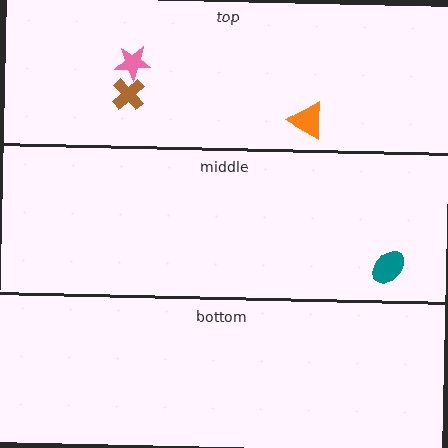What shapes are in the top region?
The brown cross, the orange triangle, the pink star.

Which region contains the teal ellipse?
The middle region.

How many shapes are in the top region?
3.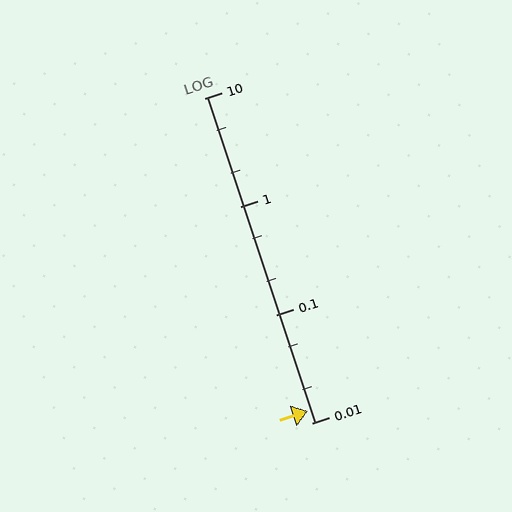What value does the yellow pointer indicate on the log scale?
The pointer indicates approximately 0.013.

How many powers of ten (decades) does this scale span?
The scale spans 3 decades, from 0.01 to 10.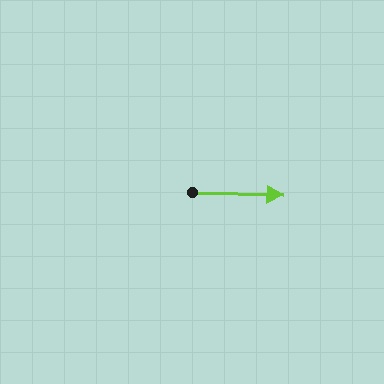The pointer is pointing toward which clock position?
Roughly 3 o'clock.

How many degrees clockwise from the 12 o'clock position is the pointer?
Approximately 92 degrees.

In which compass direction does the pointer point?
East.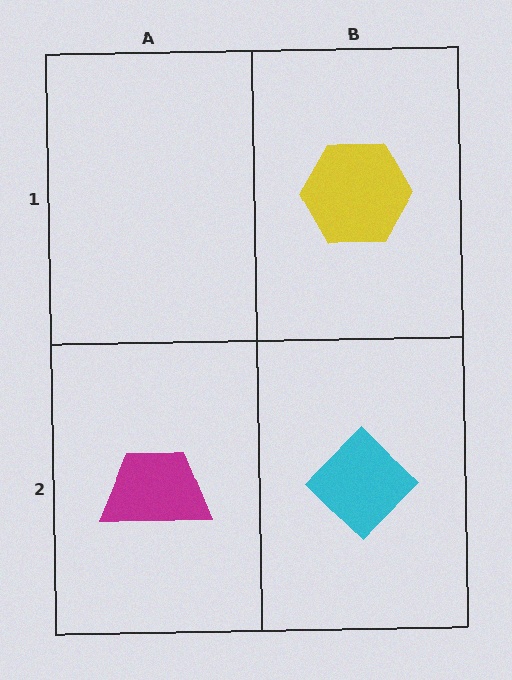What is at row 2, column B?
A cyan diamond.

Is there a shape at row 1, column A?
No, that cell is empty.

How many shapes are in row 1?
1 shape.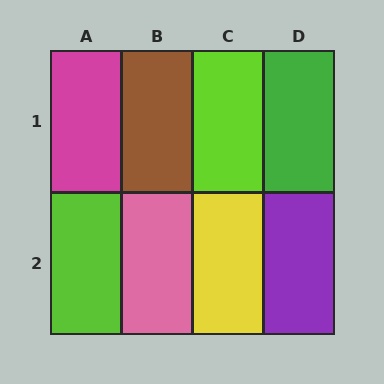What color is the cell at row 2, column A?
Lime.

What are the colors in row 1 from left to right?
Magenta, brown, lime, green.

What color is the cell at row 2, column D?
Purple.